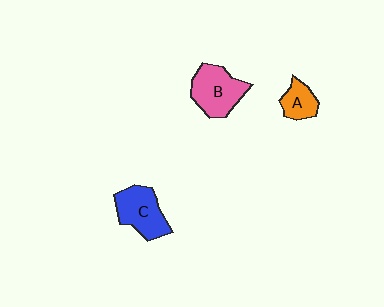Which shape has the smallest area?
Shape A (orange).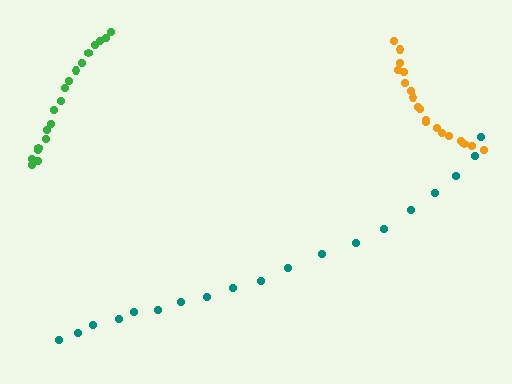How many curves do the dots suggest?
There are 3 distinct paths.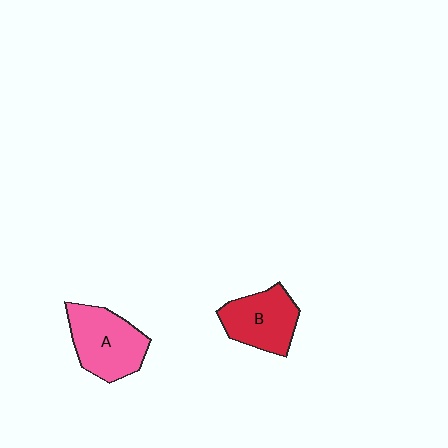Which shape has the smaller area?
Shape B (red).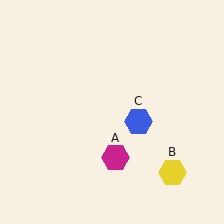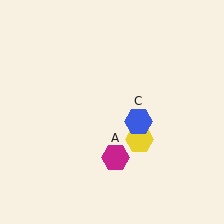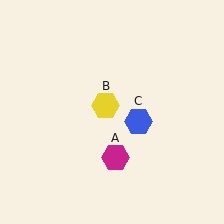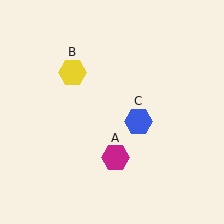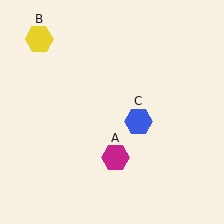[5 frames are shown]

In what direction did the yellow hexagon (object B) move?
The yellow hexagon (object B) moved up and to the left.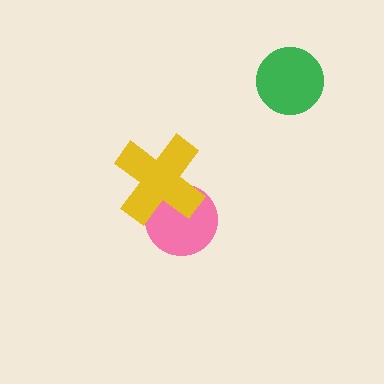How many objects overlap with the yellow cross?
1 object overlaps with the yellow cross.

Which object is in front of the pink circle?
The yellow cross is in front of the pink circle.